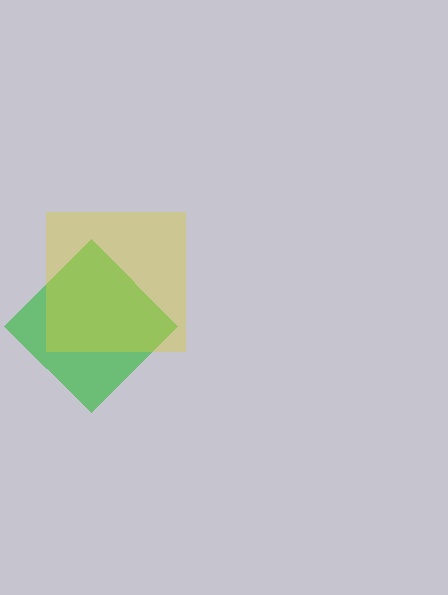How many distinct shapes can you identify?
There are 2 distinct shapes: a green diamond, a yellow square.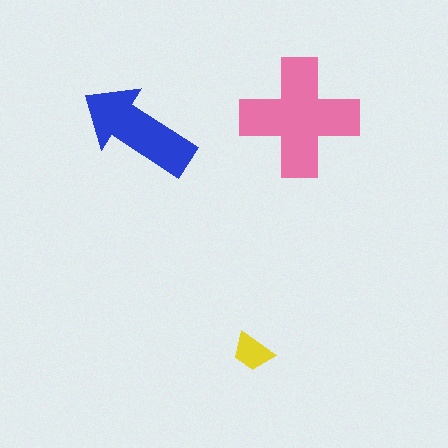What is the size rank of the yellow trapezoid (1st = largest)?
3rd.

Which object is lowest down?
The yellow trapezoid is bottommost.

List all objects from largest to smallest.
The pink cross, the blue arrow, the yellow trapezoid.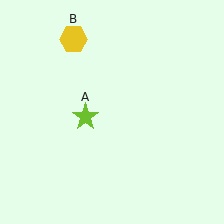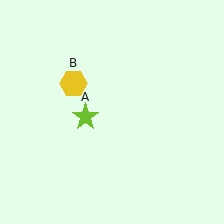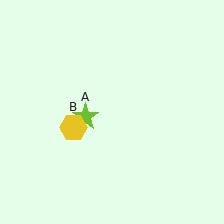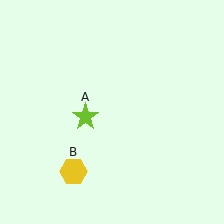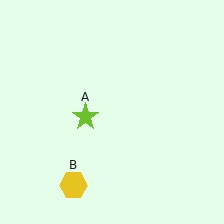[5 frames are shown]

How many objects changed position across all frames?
1 object changed position: yellow hexagon (object B).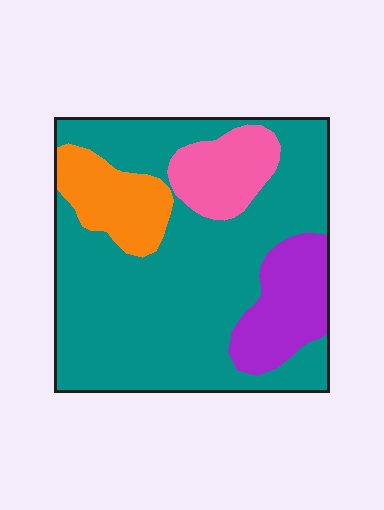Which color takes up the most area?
Teal, at roughly 65%.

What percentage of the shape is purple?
Purple takes up about one eighth (1/8) of the shape.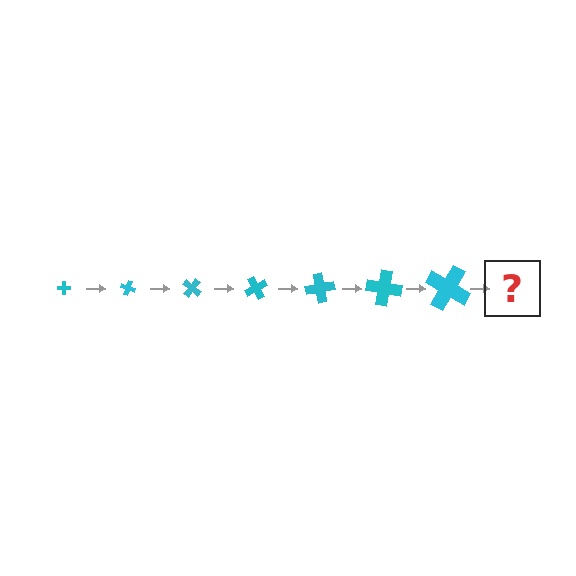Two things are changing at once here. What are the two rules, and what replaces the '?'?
The two rules are that the cross grows larger each step and it rotates 20 degrees each step. The '?' should be a cross, larger than the previous one and rotated 140 degrees from the start.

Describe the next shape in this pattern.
It should be a cross, larger than the previous one and rotated 140 degrees from the start.